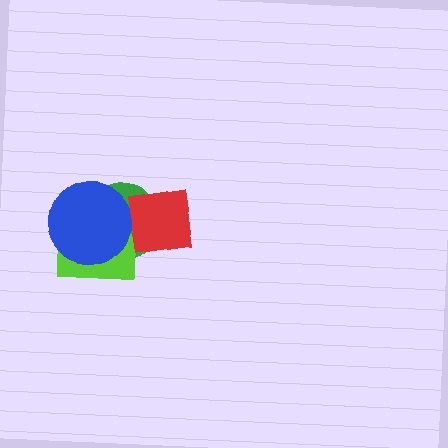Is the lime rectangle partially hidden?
Yes, it is partially covered by another shape.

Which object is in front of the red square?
The blue circle is in front of the red square.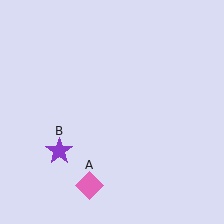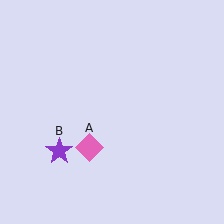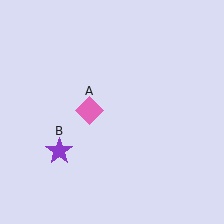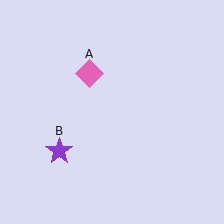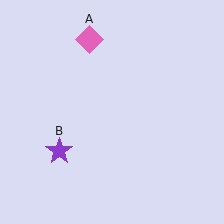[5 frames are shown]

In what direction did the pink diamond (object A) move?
The pink diamond (object A) moved up.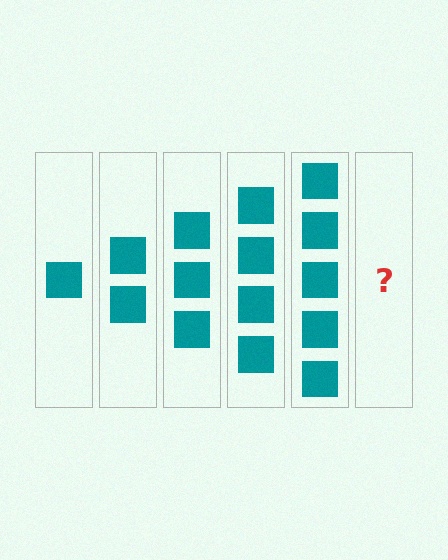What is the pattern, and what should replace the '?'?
The pattern is that each step adds one more square. The '?' should be 6 squares.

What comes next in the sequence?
The next element should be 6 squares.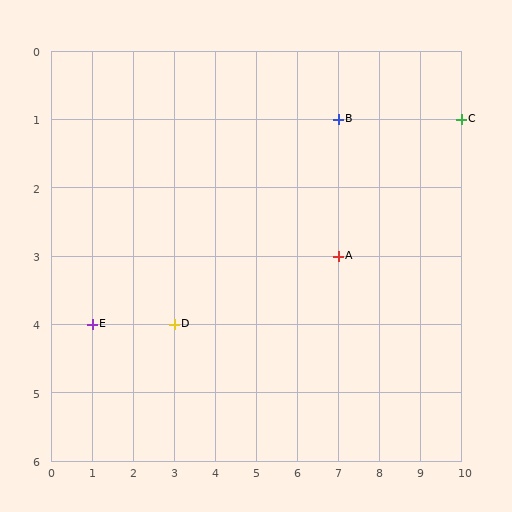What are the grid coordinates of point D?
Point D is at grid coordinates (3, 4).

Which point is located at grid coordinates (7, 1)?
Point B is at (7, 1).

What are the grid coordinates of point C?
Point C is at grid coordinates (10, 1).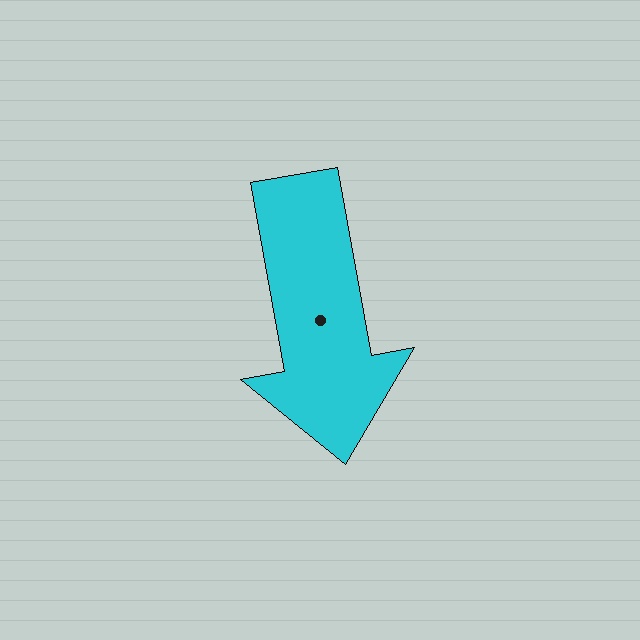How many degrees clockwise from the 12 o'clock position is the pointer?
Approximately 170 degrees.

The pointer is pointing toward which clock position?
Roughly 6 o'clock.